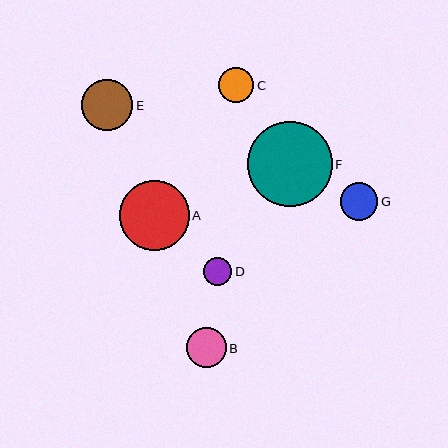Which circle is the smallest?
Circle D is the smallest with a size of approximately 28 pixels.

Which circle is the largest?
Circle F is the largest with a size of approximately 85 pixels.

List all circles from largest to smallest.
From largest to smallest: F, A, E, B, G, C, D.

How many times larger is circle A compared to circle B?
Circle A is approximately 1.8 times the size of circle B.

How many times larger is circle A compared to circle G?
Circle A is approximately 1.8 times the size of circle G.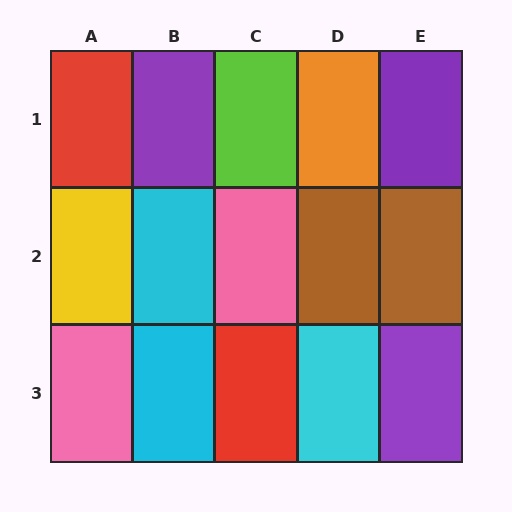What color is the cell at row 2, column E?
Brown.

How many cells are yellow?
1 cell is yellow.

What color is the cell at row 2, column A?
Yellow.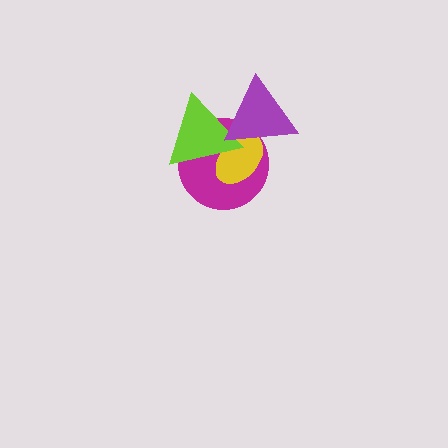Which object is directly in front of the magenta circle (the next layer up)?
The yellow ellipse is directly in front of the magenta circle.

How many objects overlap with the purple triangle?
3 objects overlap with the purple triangle.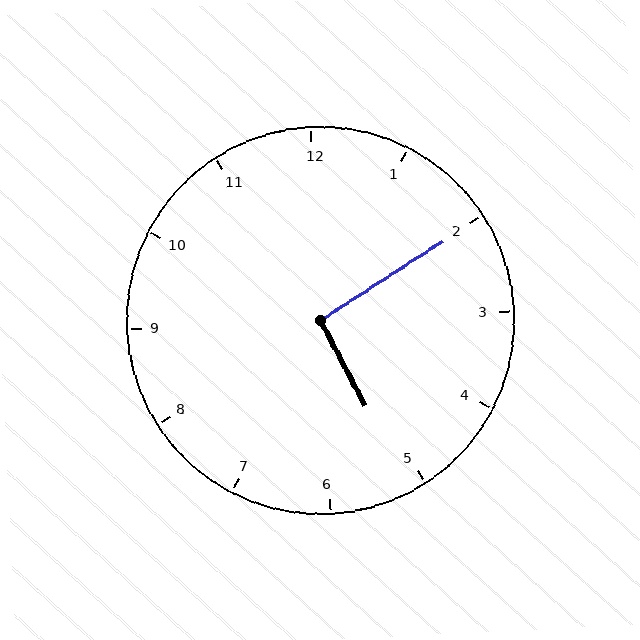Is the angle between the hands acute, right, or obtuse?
It is right.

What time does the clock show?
5:10.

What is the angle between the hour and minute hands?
Approximately 95 degrees.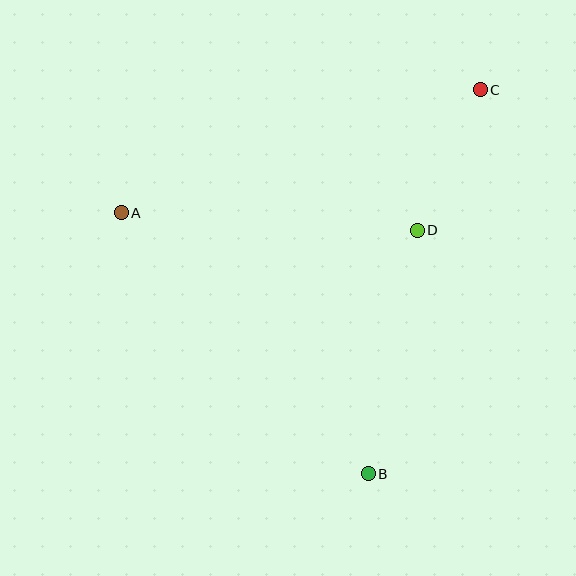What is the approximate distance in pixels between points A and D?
The distance between A and D is approximately 297 pixels.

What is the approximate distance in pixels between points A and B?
The distance between A and B is approximately 359 pixels.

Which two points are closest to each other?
Points C and D are closest to each other.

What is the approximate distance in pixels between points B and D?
The distance between B and D is approximately 249 pixels.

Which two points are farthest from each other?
Points B and C are farthest from each other.